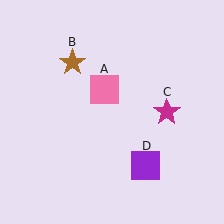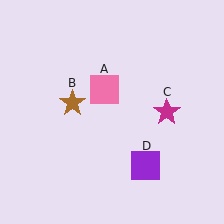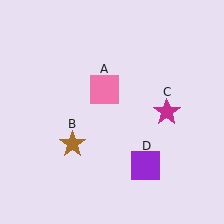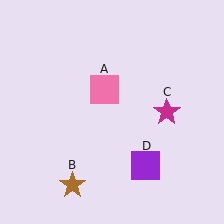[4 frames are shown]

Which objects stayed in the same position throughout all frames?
Pink square (object A) and magenta star (object C) and purple square (object D) remained stationary.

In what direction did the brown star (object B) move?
The brown star (object B) moved down.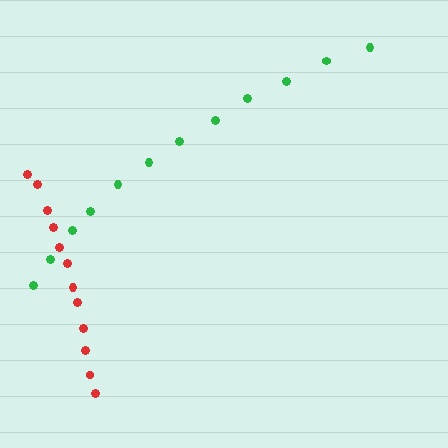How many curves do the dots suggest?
There are 2 distinct paths.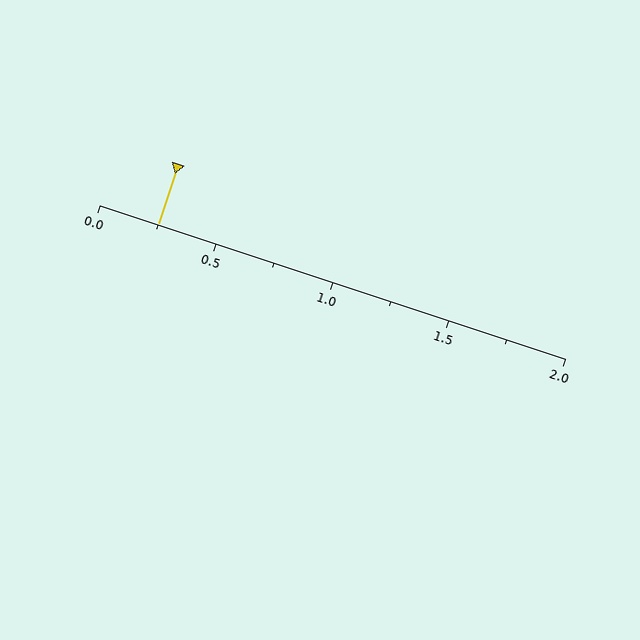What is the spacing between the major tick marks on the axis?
The major ticks are spaced 0.5 apart.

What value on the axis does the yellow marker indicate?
The marker indicates approximately 0.25.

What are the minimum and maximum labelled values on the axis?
The axis runs from 0.0 to 2.0.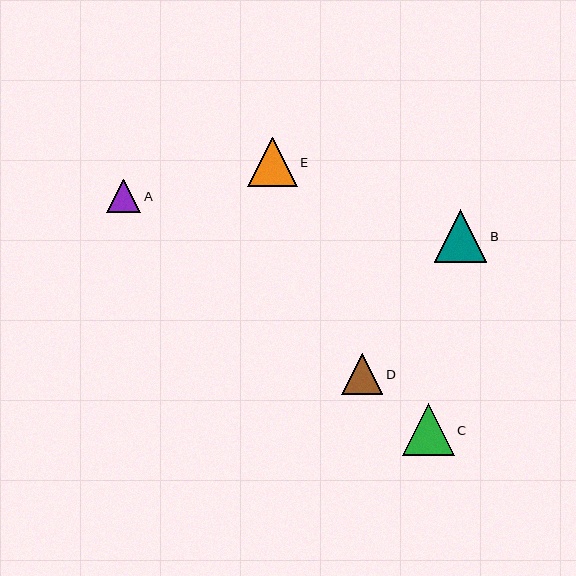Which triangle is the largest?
Triangle B is the largest with a size of approximately 52 pixels.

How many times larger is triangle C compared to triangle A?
Triangle C is approximately 1.5 times the size of triangle A.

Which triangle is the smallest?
Triangle A is the smallest with a size of approximately 34 pixels.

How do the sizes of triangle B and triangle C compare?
Triangle B and triangle C are approximately the same size.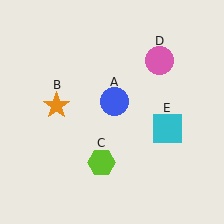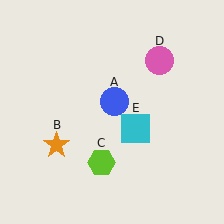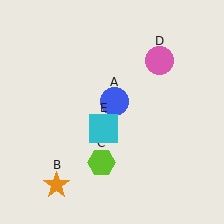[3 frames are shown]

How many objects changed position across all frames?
2 objects changed position: orange star (object B), cyan square (object E).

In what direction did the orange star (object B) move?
The orange star (object B) moved down.